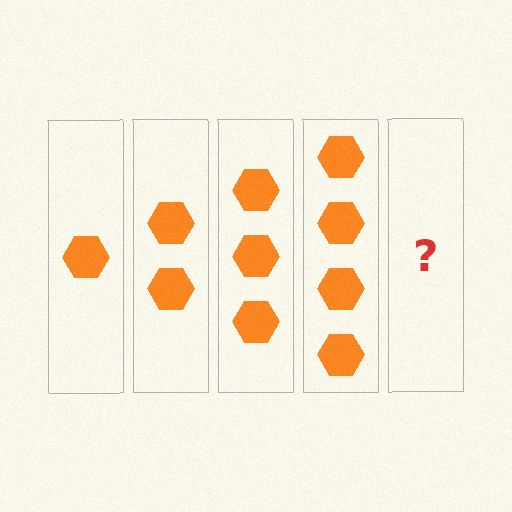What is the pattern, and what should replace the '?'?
The pattern is that each step adds one more hexagon. The '?' should be 5 hexagons.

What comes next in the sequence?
The next element should be 5 hexagons.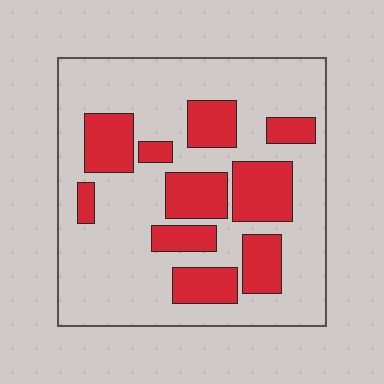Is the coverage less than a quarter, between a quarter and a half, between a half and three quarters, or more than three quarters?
Between a quarter and a half.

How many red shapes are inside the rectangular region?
10.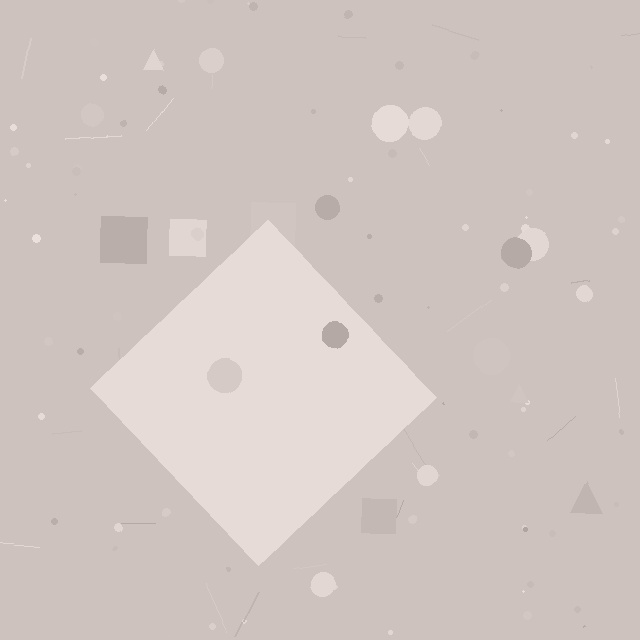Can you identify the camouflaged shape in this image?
The camouflaged shape is a diamond.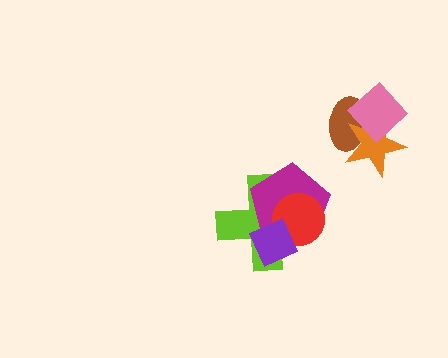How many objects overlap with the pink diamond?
2 objects overlap with the pink diamond.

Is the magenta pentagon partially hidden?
Yes, it is partially covered by another shape.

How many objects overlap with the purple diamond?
3 objects overlap with the purple diamond.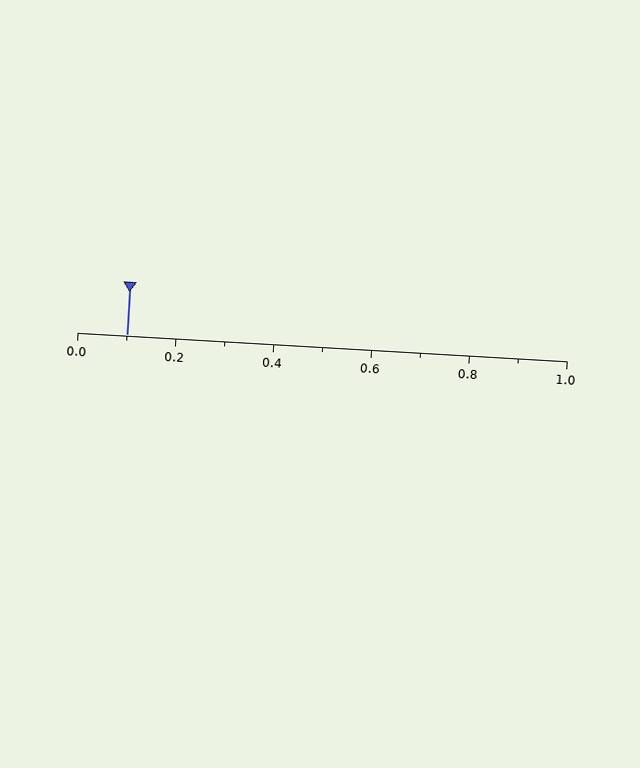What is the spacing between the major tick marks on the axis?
The major ticks are spaced 0.2 apart.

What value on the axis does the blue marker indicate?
The marker indicates approximately 0.1.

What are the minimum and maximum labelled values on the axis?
The axis runs from 0.0 to 1.0.